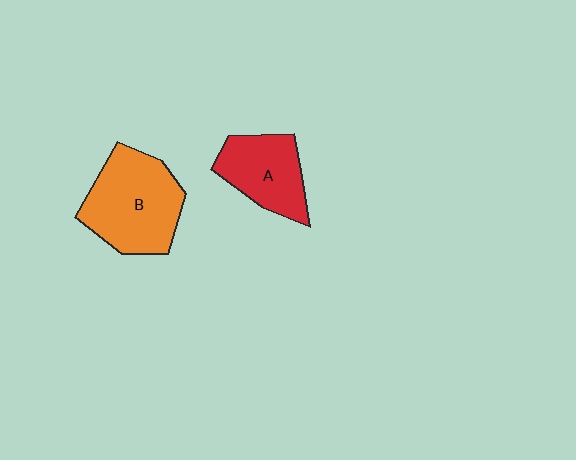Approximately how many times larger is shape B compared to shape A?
Approximately 1.4 times.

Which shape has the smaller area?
Shape A (red).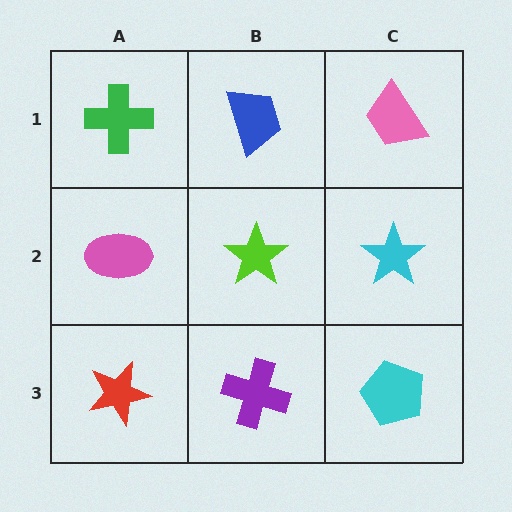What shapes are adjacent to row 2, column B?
A blue trapezoid (row 1, column B), a purple cross (row 3, column B), a pink ellipse (row 2, column A), a cyan star (row 2, column C).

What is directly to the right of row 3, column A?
A purple cross.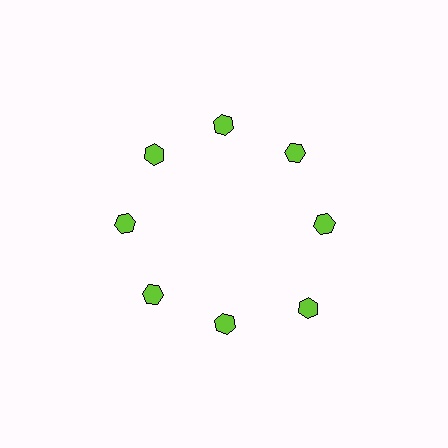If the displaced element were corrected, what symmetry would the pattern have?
It would have 8-fold rotational symmetry — the pattern would map onto itself every 45 degrees.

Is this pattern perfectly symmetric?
No. The 8 lime hexagons are arranged in a ring, but one element near the 4 o'clock position is pushed outward from the center, breaking the 8-fold rotational symmetry.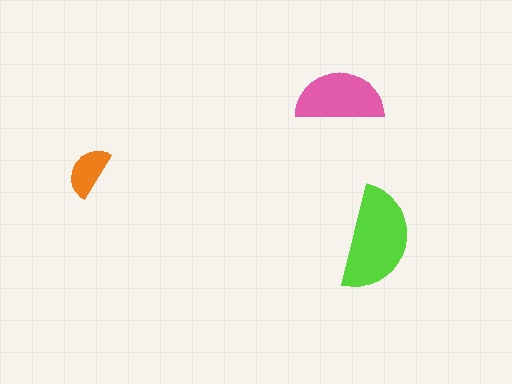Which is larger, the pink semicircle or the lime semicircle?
The lime one.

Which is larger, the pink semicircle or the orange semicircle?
The pink one.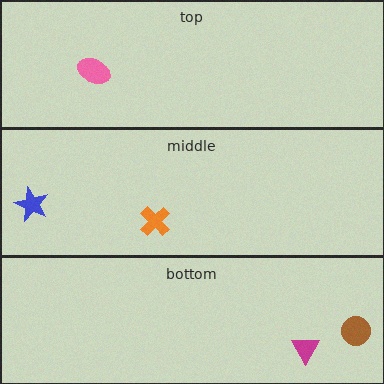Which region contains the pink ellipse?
The top region.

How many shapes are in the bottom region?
2.